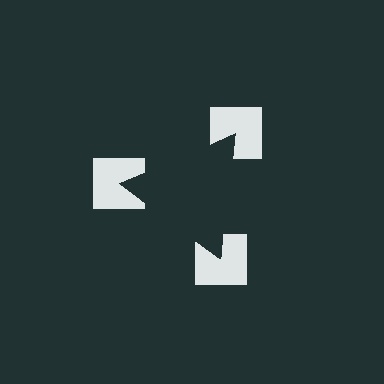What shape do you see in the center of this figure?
An illusory triangle — its edges are inferred from the aligned wedge cuts in the notched squares, not physically drawn.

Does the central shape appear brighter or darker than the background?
It typically appears slightly darker than the background, even though no actual brightness change is drawn.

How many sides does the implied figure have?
3 sides.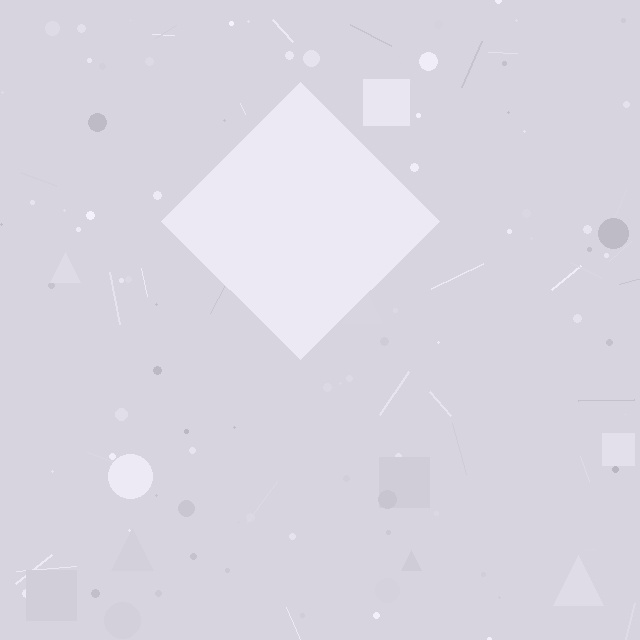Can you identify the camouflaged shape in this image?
The camouflaged shape is a diamond.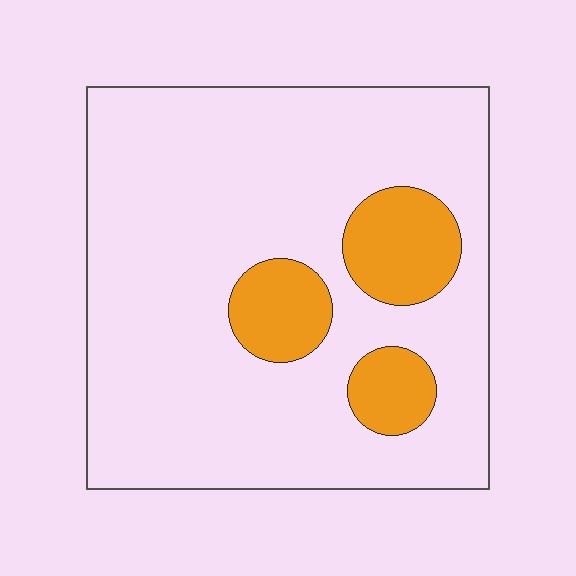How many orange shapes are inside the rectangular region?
3.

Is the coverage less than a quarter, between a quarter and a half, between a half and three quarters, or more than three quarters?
Less than a quarter.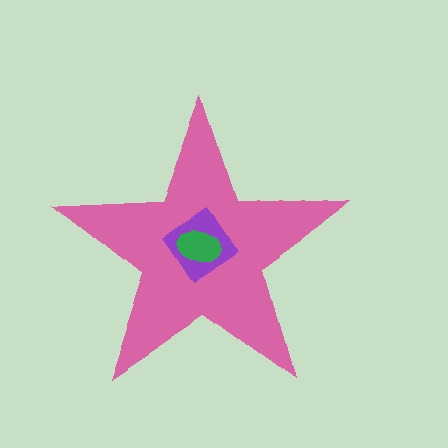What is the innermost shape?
The green ellipse.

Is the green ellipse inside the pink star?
Yes.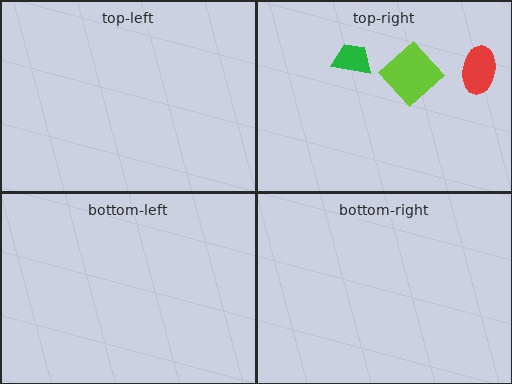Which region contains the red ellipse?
The top-right region.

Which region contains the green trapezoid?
The top-right region.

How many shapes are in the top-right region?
3.